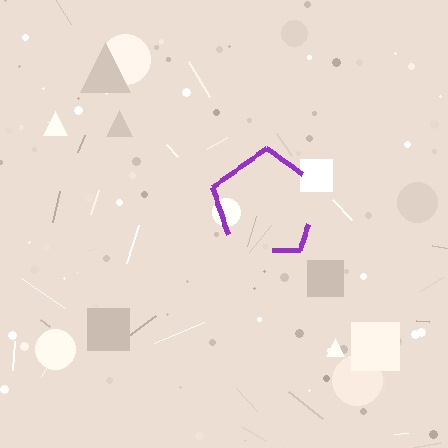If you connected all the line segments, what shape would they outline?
They would outline a pentagon.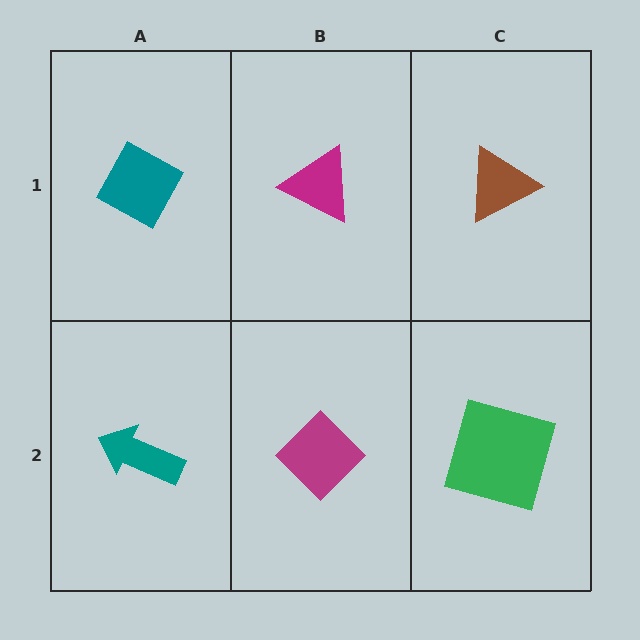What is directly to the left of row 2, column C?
A magenta diamond.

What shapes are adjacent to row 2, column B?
A magenta triangle (row 1, column B), a teal arrow (row 2, column A), a green square (row 2, column C).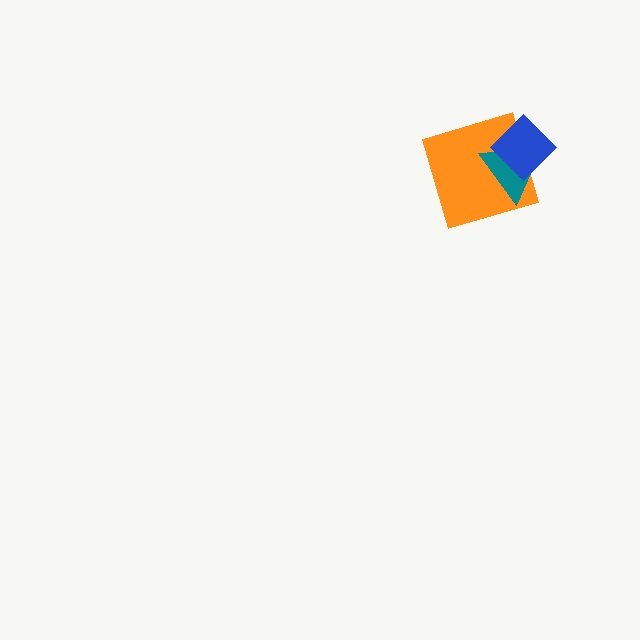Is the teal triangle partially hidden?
Yes, it is partially covered by another shape.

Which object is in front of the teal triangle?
The blue diamond is in front of the teal triangle.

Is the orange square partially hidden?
Yes, it is partially covered by another shape.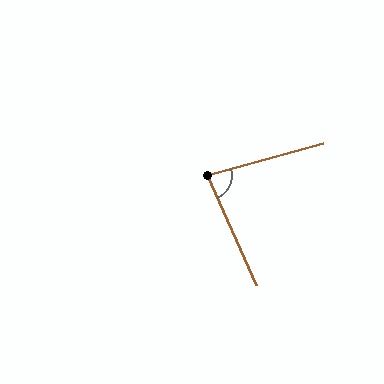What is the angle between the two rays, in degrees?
Approximately 81 degrees.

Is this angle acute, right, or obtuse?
It is acute.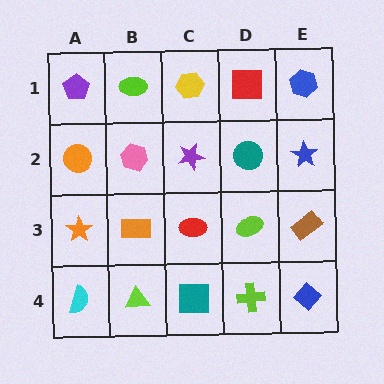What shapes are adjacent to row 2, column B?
A lime ellipse (row 1, column B), an orange rectangle (row 3, column B), an orange circle (row 2, column A), a purple star (row 2, column C).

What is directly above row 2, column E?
A blue hexagon.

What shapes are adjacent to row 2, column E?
A blue hexagon (row 1, column E), a brown rectangle (row 3, column E), a teal circle (row 2, column D).